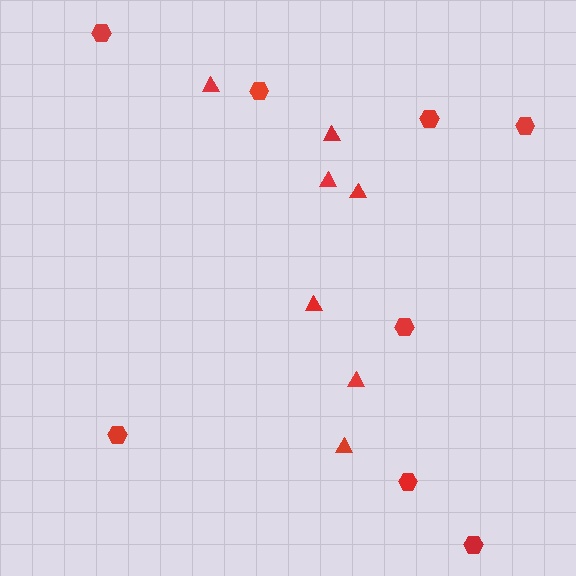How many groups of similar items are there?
There are 2 groups: one group of triangles (7) and one group of hexagons (8).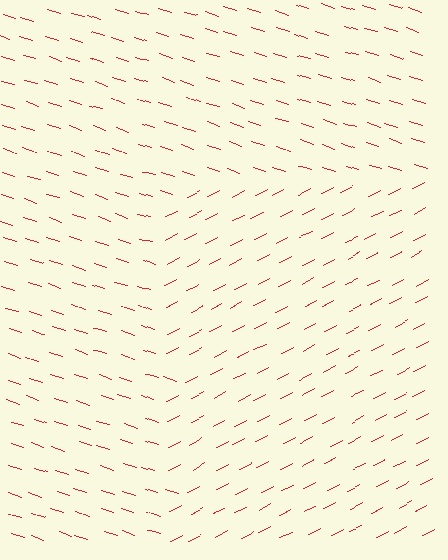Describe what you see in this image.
The image is filled with small red line segments. A rectangle region in the image has lines oriented differently from the surrounding lines, creating a visible texture boundary.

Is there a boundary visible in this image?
Yes, there is a texture boundary formed by a change in line orientation.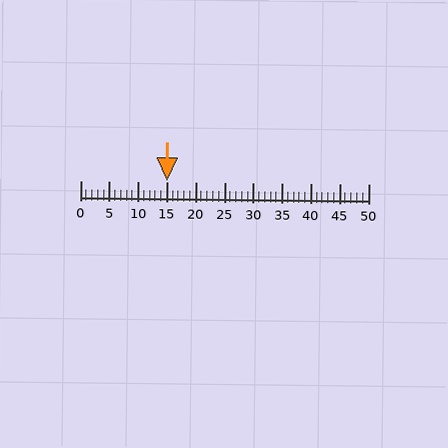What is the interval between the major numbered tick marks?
The major tick marks are spaced 5 units apart.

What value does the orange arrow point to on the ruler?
The orange arrow points to approximately 15.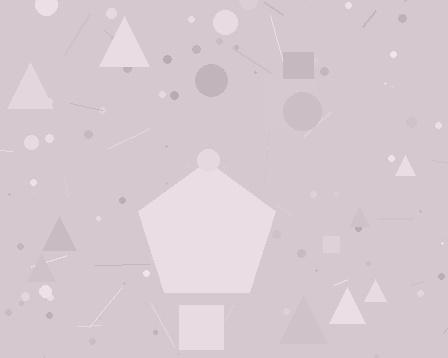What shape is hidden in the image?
A pentagon is hidden in the image.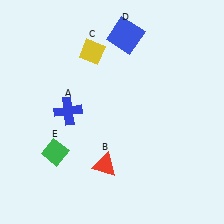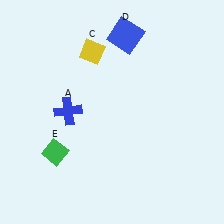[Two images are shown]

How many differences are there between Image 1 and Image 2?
There is 1 difference between the two images.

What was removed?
The red triangle (B) was removed in Image 2.